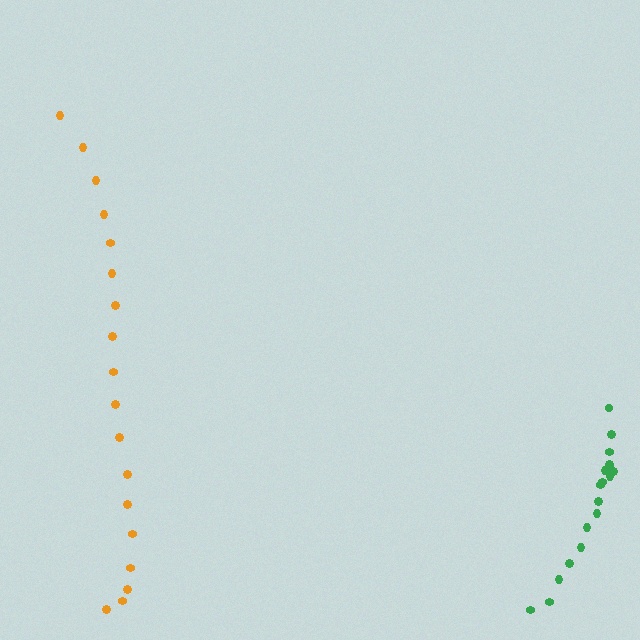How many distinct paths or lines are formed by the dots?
There are 2 distinct paths.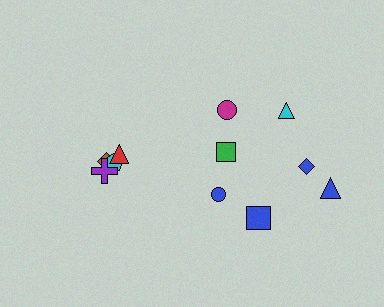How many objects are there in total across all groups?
There are 11 objects.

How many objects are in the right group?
There are 7 objects.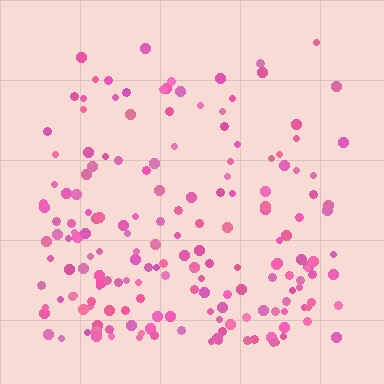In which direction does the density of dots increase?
From top to bottom, with the bottom side densest.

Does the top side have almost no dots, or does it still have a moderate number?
Still a moderate number, just noticeably fewer than the bottom.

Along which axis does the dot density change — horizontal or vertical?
Vertical.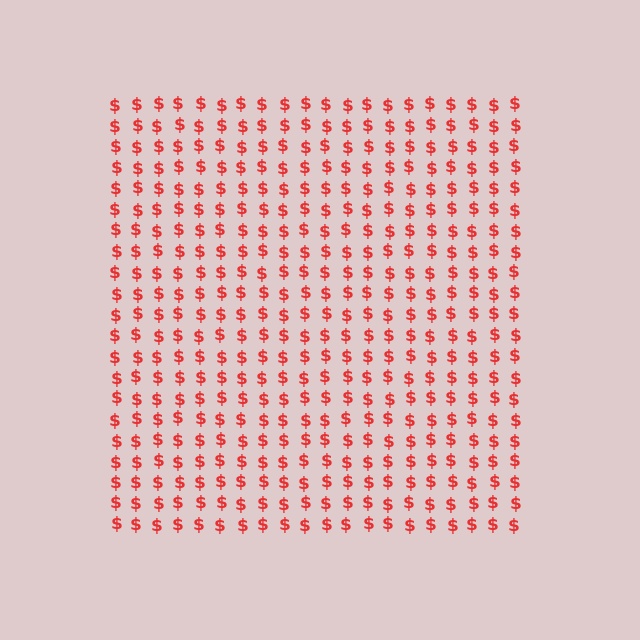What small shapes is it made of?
It is made of small dollar signs.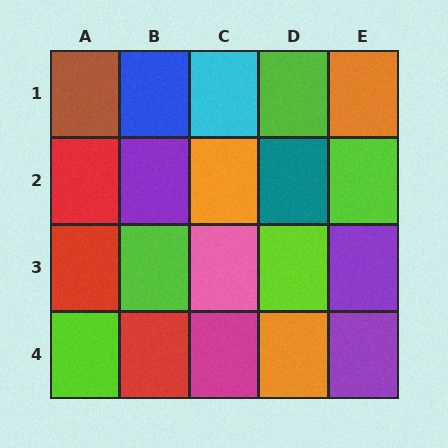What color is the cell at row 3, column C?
Pink.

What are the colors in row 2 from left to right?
Red, purple, orange, teal, lime.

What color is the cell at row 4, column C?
Magenta.